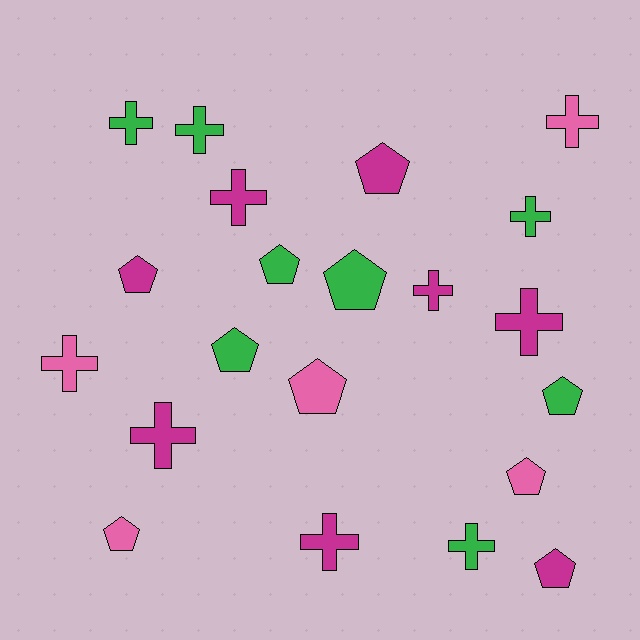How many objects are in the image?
There are 21 objects.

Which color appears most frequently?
Green, with 8 objects.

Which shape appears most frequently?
Cross, with 11 objects.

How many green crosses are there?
There are 4 green crosses.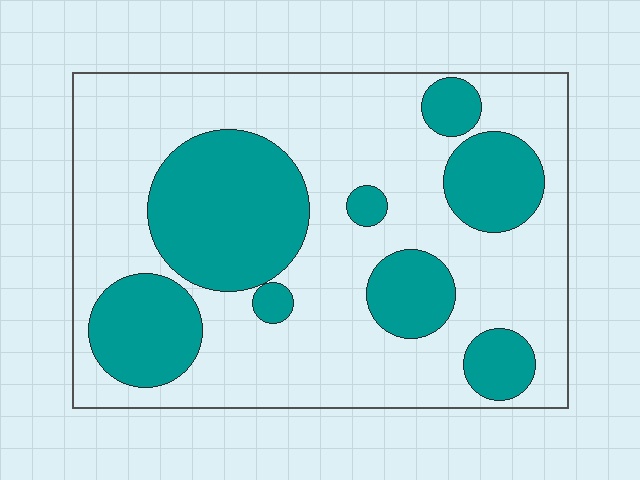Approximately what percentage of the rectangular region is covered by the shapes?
Approximately 35%.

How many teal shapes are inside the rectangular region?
8.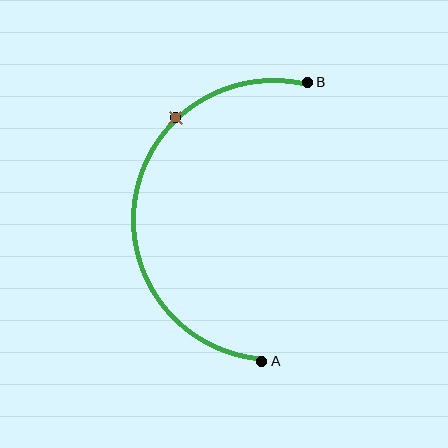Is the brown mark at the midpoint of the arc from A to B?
No. The brown mark lies on the arc but is closer to endpoint B. The arc midpoint would be at the point on the curve equidistant along the arc from both A and B.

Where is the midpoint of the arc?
The arc midpoint is the point on the curve farthest from the straight line joining A and B. It sits to the left of that line.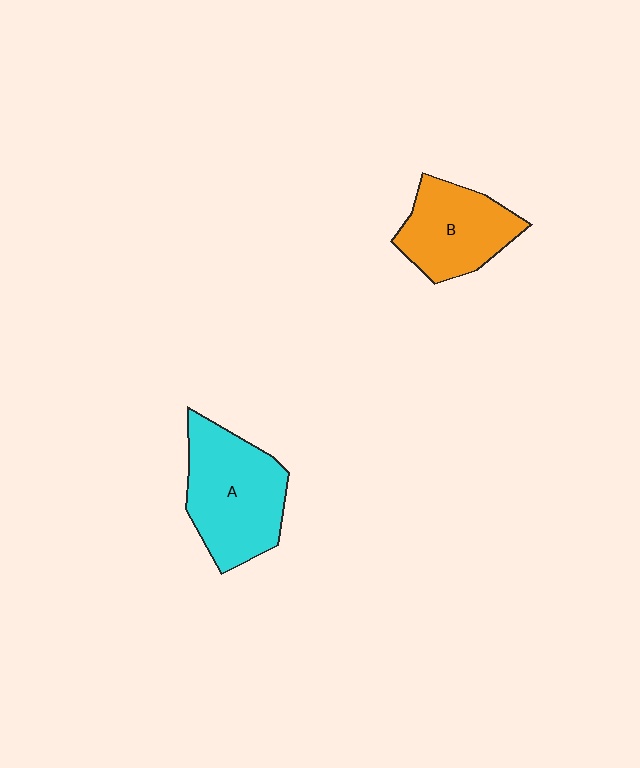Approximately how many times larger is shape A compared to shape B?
Approximately 1.3 times.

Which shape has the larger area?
Shape A (cyan).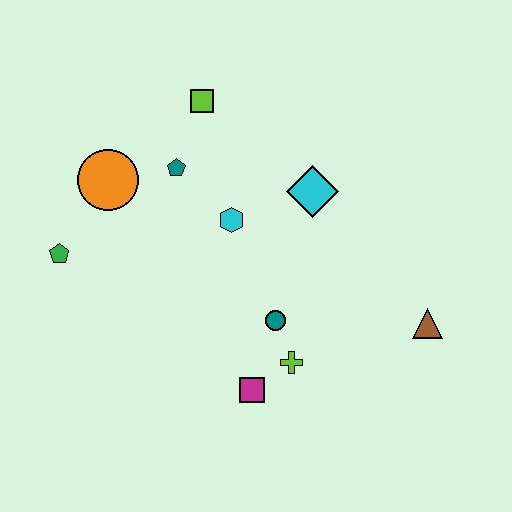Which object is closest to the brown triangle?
The lime cross is closest to the brown triangle.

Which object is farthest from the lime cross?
The lime square is farthest from the lime cross.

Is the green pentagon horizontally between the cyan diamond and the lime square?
No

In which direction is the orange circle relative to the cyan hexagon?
The orange circle is to the left of the cyan hexagon.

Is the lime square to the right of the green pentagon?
Yes